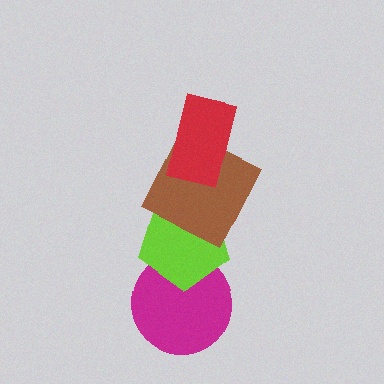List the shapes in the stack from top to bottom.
From top to bottom: the red rectangle, the brown square, the lime pentagon, the magenta circle.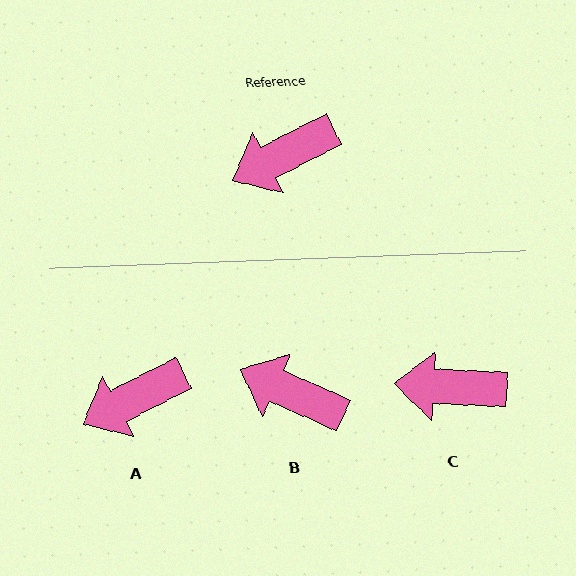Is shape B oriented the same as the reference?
No, it is off by about 51 degrees.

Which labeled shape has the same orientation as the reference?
A.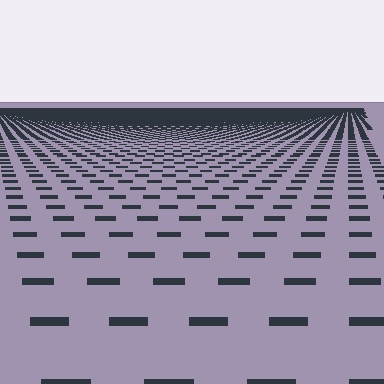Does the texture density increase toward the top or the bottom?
Density increases toward the top.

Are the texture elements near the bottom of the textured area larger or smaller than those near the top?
Larger. Near the bottom, elements are closer to the viewer and appear at a bigger on-screen size.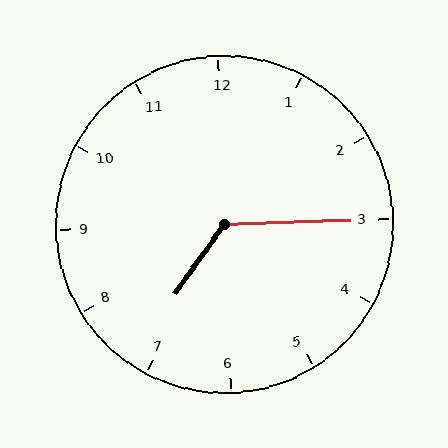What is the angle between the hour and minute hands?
Approximately 128 degrees.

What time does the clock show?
7:15.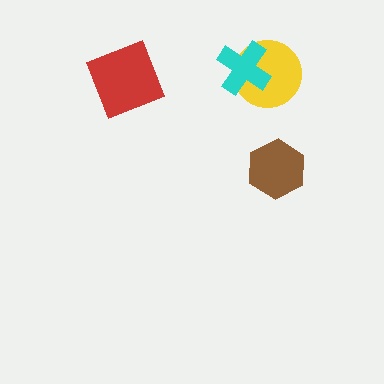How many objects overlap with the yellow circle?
1 object overlaps with the yellow circle.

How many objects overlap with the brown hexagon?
0 objects overlap with the brown hexagon.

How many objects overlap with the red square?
0 objects overlap with the red square.